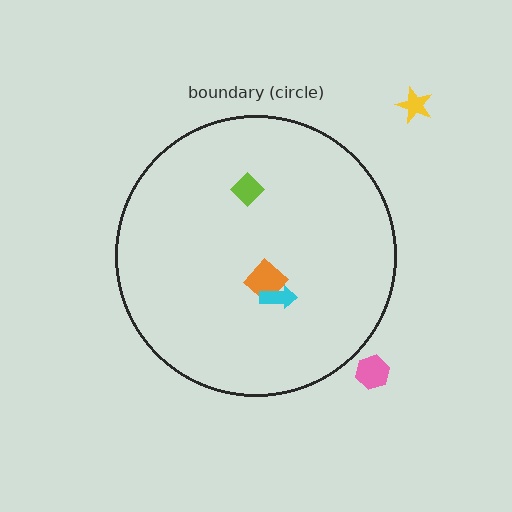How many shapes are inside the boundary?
3 inside, 2 outside.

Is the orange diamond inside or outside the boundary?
Inside.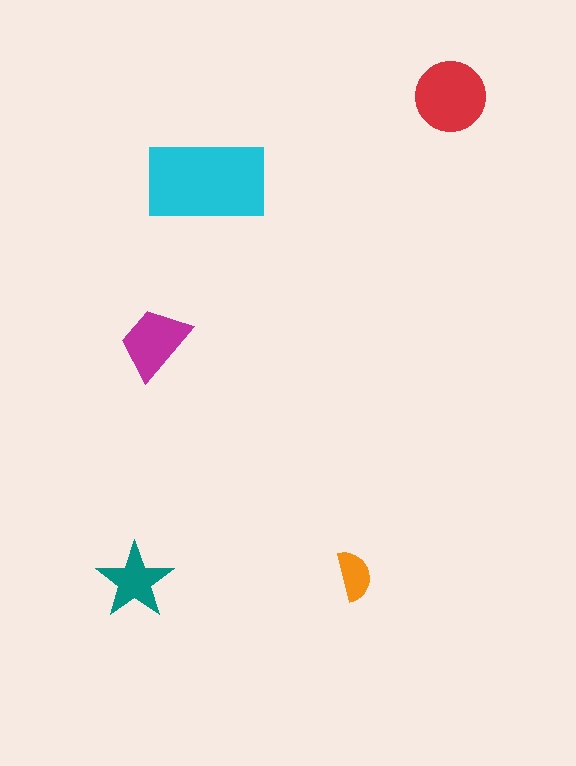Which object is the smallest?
The orange semicircle.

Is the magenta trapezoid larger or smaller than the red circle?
Smaller.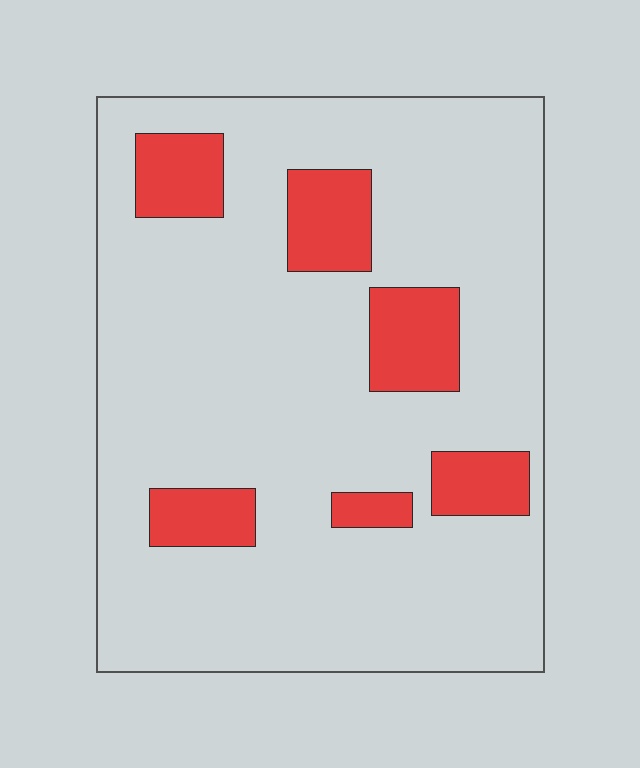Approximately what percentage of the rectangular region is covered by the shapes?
Approximately 15%.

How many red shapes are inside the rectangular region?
6.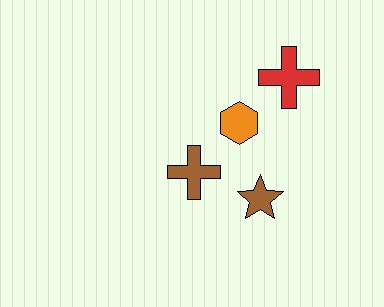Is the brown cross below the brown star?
No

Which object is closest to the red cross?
The orange hexagon is closest to the red cross.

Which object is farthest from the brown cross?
The red cross is farthest from the brown cross.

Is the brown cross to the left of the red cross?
Yes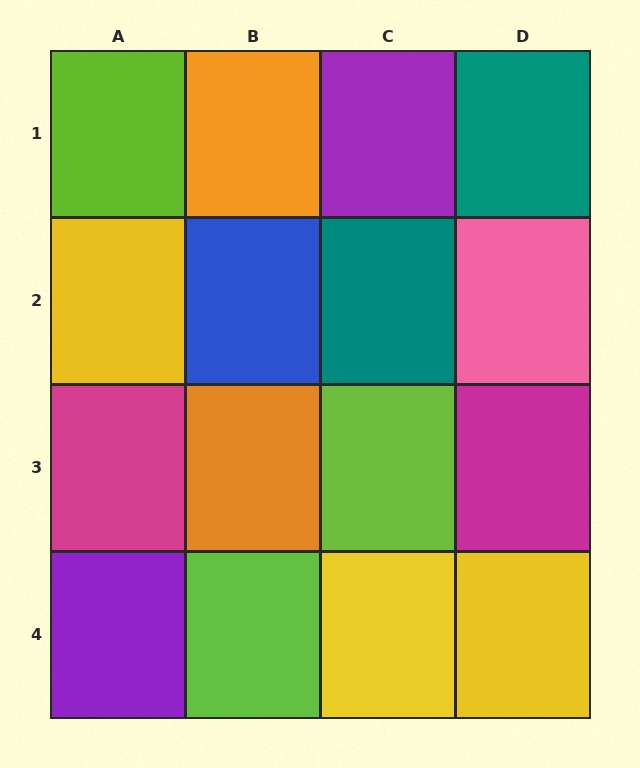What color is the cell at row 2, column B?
Blue.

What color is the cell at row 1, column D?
Teal.